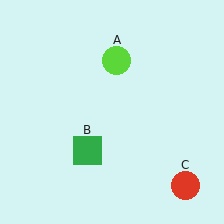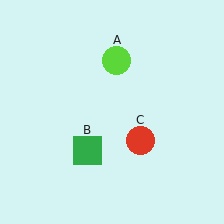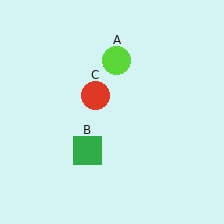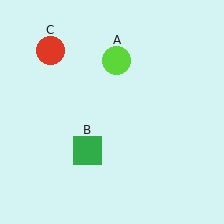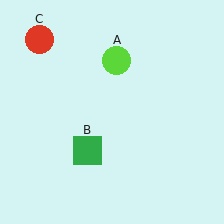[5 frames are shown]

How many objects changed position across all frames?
1 object changed position: red circle (object C).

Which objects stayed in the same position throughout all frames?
Lime circle (object A) and green square (object B) remained stationary.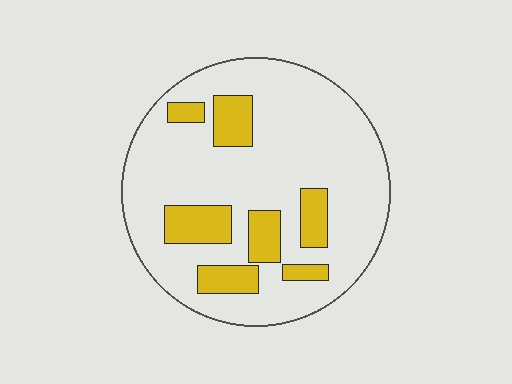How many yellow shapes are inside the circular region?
7.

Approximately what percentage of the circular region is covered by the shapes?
Approximately 20%.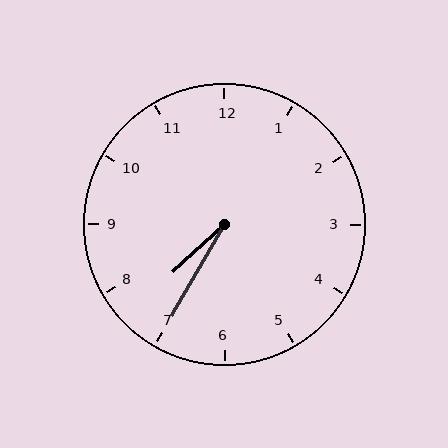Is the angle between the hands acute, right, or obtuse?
It is acute.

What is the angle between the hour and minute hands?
Approximately 18 degrees.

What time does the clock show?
7:35.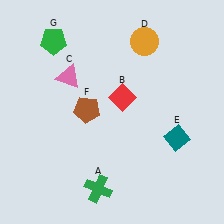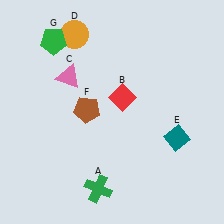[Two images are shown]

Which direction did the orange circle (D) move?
The orange circle (D) moved left.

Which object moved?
The orange circle (D) moved left.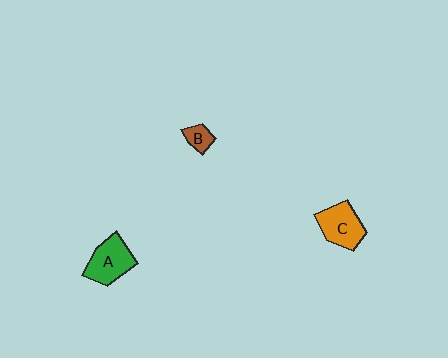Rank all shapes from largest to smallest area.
From largest to smallest: A (green), C (orange), B (brown).